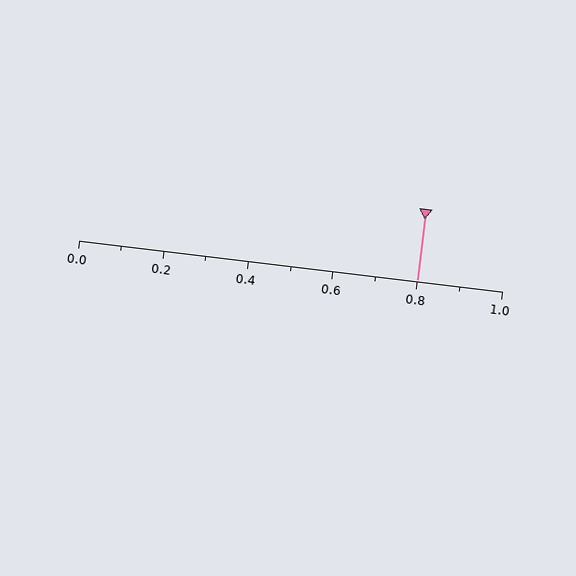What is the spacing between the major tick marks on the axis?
The major ticks are spaced 0.2 apart.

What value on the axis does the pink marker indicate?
The marker indicates approximately 0.8.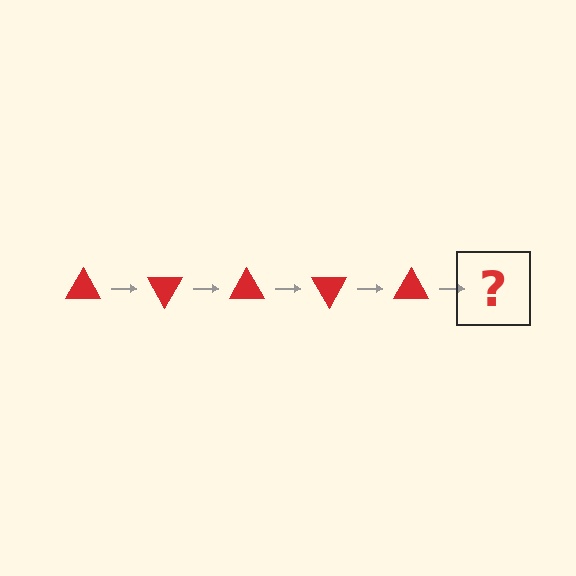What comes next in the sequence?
The next element should be a red triangle rotated 300 degrees.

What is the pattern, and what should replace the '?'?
The pattern is that the triangle rotates 60 degrees each step. The '?' should be a red triangle rotated 300 degrees.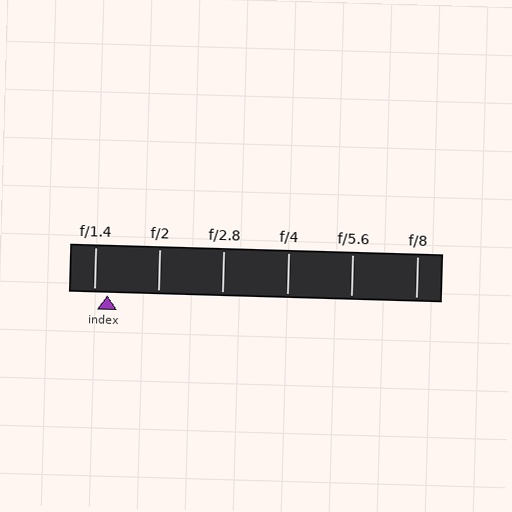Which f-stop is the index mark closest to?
The index mark is closest to f/1.4.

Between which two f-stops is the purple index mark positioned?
The index mark is between f/1.4 and f/2.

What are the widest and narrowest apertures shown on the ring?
The widest aperture shown is f/1.4 and the narrowest is f/8.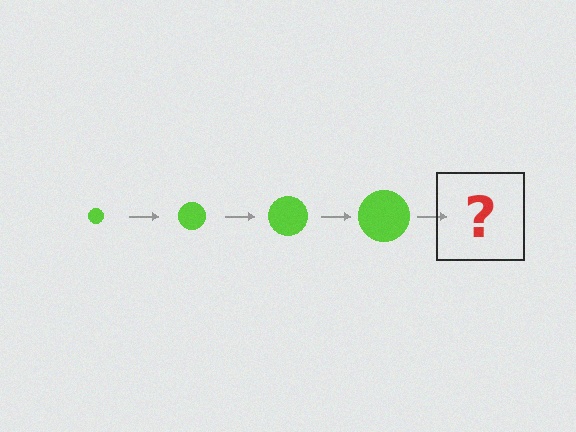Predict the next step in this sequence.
The next step is a lime circle, larger than the previous one.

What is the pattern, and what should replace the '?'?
The pattern is that the circle gets progressively larger each step. The '?' should be a lime circle, larger than the previous one.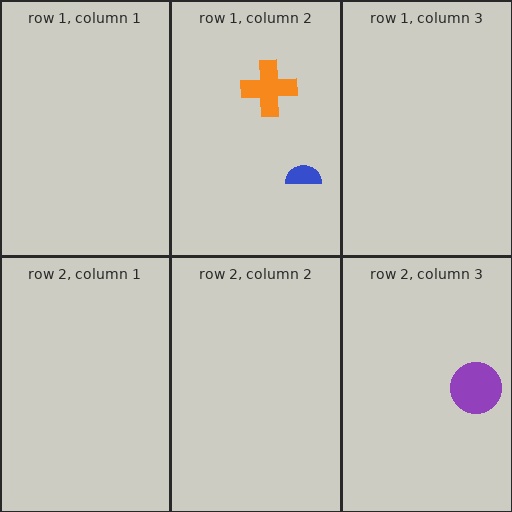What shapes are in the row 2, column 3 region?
The purple circle.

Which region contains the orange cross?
The row 1, column 2 region.